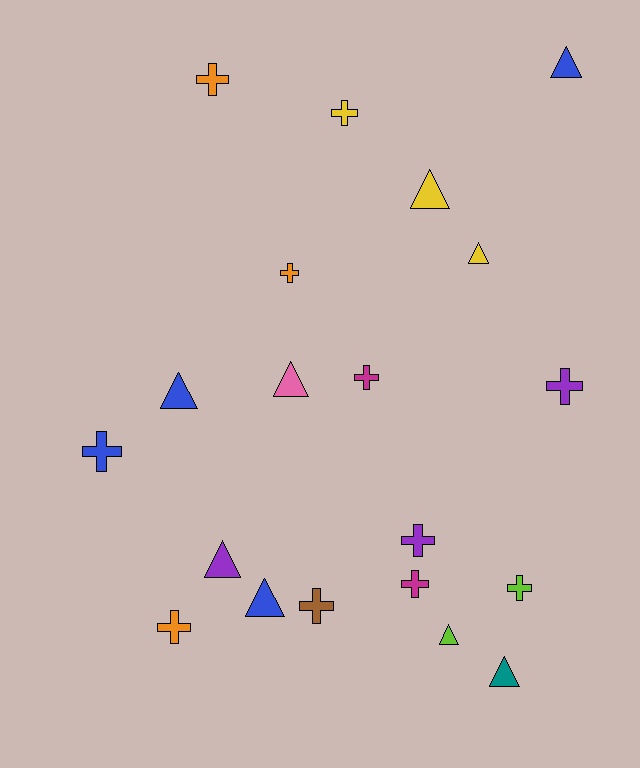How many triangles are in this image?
There are 9 triangles.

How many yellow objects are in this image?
There are 3 yellow objects.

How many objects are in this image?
There are 20 objects.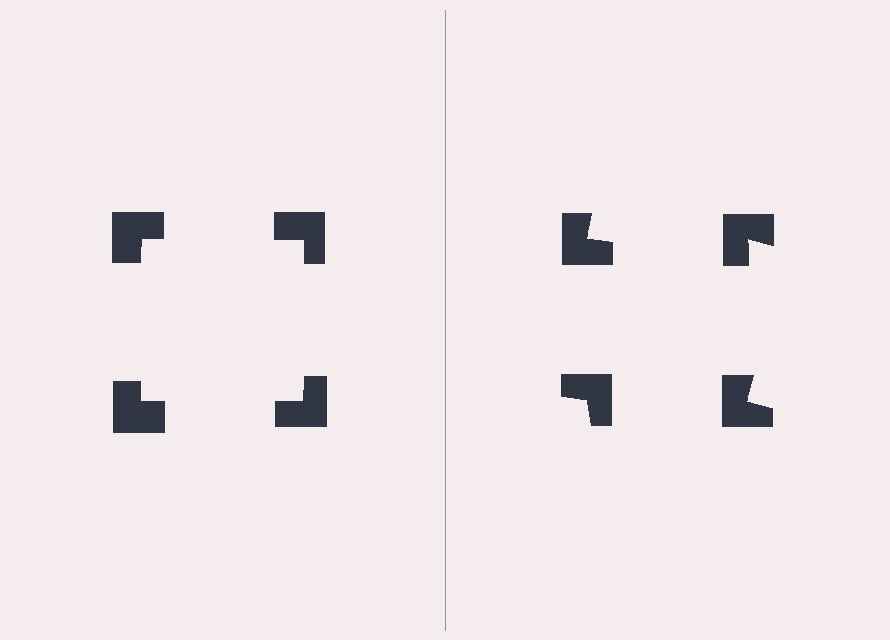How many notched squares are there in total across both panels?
8 — 4 on each side.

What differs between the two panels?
The notched squares are positioned identically on both sides; only the wedge orientations differ. On the left they align to a square; on the right they are misaligned.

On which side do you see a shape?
An illusory square appears on the left side. On the right side the wedge cuts are rotated, so no coherent shape forms.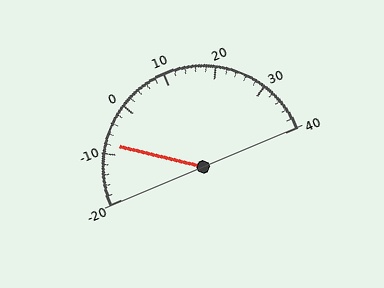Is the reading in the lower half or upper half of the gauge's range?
The reading is in the lower half of the range (-20 to 40).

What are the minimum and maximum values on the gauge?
The gauge ranges from -20 to 40.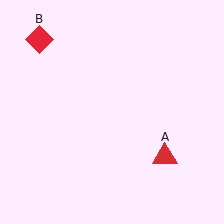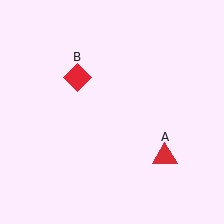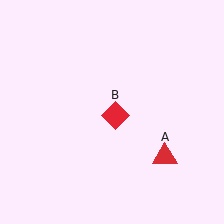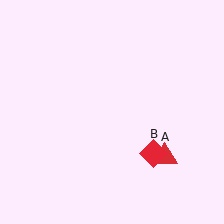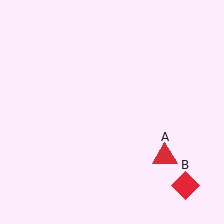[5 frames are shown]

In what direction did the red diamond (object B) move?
The red diamond (object B) moved down and to the right.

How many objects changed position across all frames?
1 object changed position: red diamond (object B).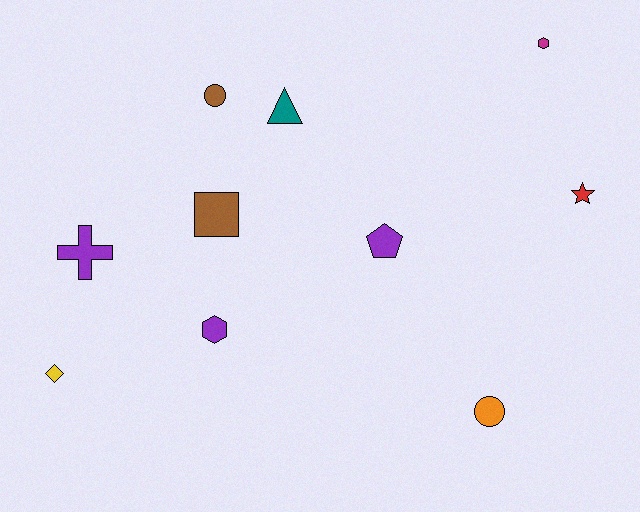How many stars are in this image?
There is 1 star.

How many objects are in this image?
There are 10 objects.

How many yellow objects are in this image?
There is 1 yellow object.